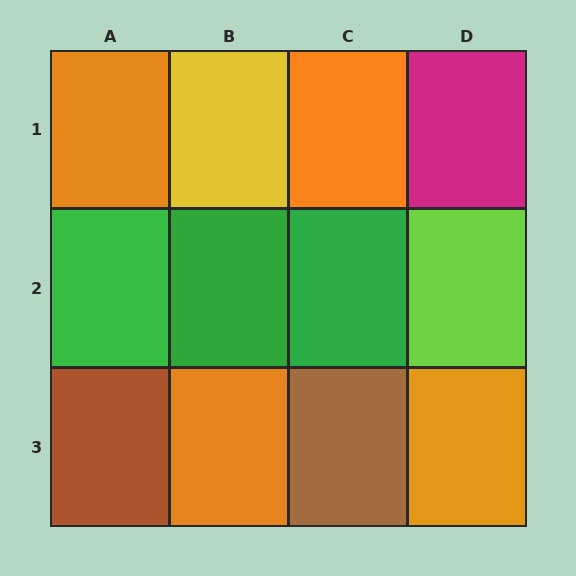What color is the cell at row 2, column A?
Green.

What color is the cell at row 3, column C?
Brown.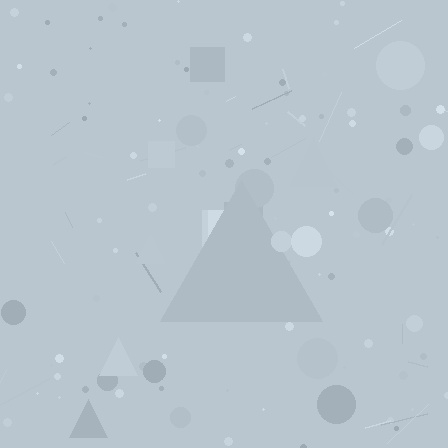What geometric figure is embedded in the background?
A triangle is embedded in the background.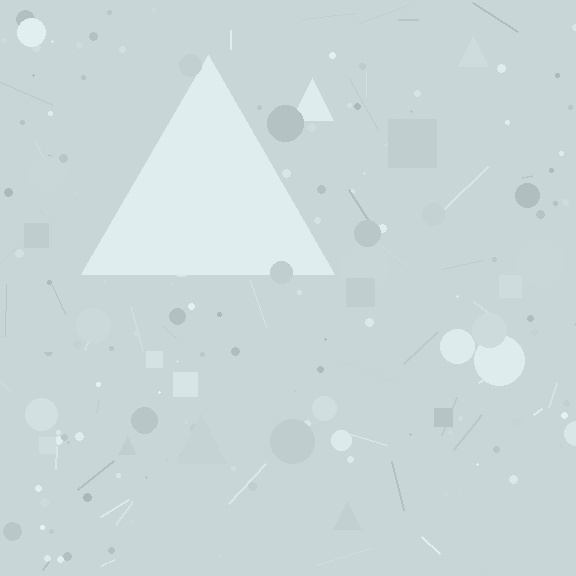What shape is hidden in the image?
A triangle is hidden in the image.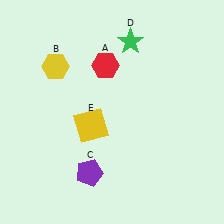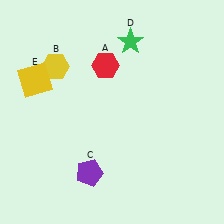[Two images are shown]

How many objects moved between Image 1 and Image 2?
1 object moved between the two images.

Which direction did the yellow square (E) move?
The yellow square (E) moved left.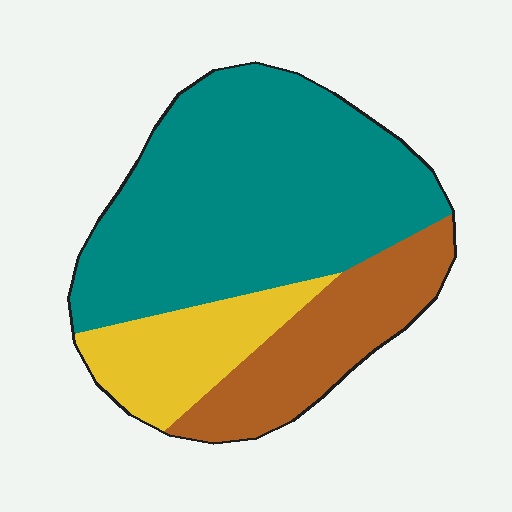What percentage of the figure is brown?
Brown covers roughly 25% of the figure.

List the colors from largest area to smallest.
From largest to smallest: teal, brown, yellow.